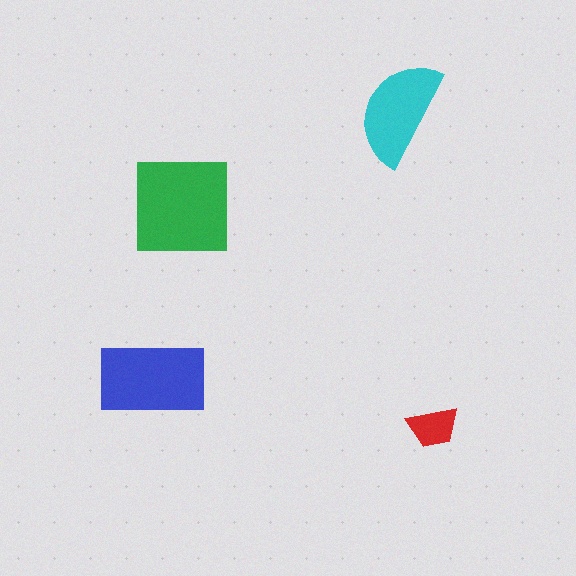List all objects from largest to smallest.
The green square, the blue rectangle, the cyan semicircle, the red trapezoid.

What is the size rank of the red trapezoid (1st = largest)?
4th.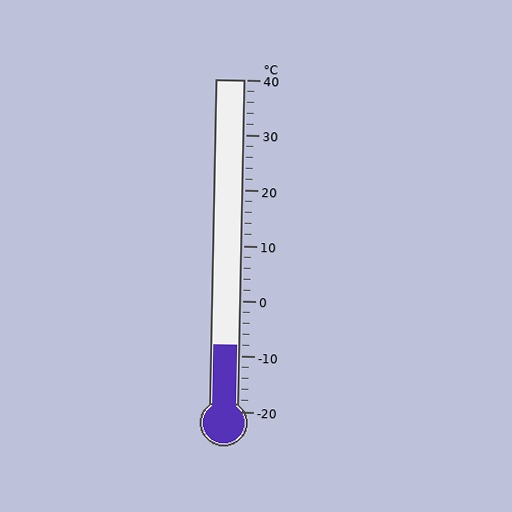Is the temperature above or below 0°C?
The temperature is below 0°C.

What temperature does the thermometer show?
The thermometer shows approximately -8°C.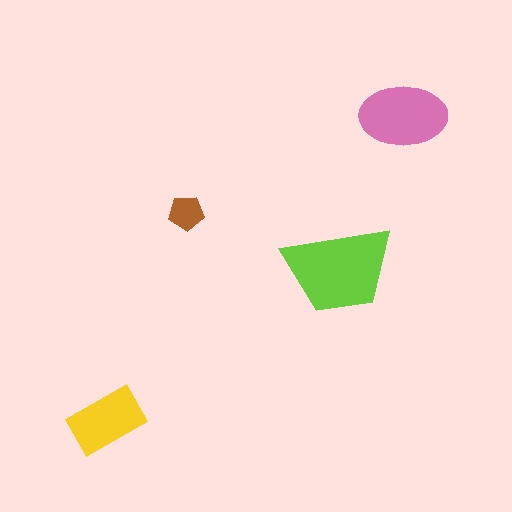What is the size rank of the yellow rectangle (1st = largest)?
3rd.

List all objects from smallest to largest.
The brown pentagon, the yellow rectangle, the pink ellipse, the lime trapezoid.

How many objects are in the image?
There are 4 objects in the image.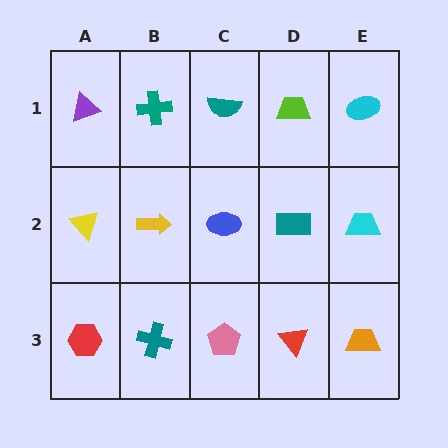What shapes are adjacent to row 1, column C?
A blue ellipse (row 2, column C), a teal cross (row 1, column B), a lime trapezoid (row 1, column D).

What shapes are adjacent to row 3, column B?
A yellow arrow (row 2, column B), a red hexagon (row 3, column A), a pink pentagon (row 3, column C).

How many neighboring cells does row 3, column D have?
3.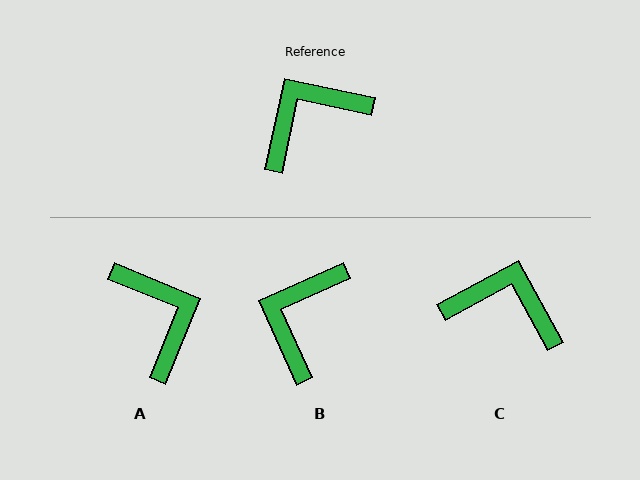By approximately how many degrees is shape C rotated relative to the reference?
Approximately 50 degrees clockwise.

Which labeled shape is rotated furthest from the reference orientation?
A, about 100 degrees away.